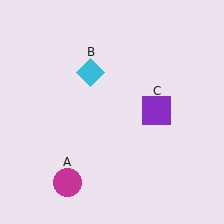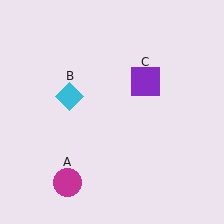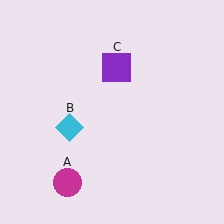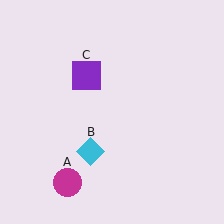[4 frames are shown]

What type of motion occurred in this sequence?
The cyan diamond (object B), purple square (object C) rotated counterclockwise around the center of the scene.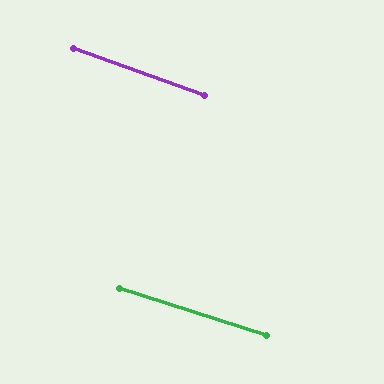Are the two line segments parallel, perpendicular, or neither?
Parallel — their directions differ by only 1.9°.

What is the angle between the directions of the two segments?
Approximately 2 degrees.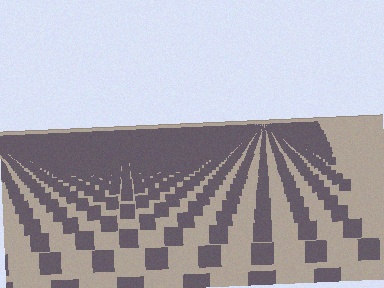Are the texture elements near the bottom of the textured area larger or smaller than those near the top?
Larger. Near the bottom, elements are closer to the viewer and appear at a bigger on-screen size.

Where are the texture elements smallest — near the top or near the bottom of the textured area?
Near the top.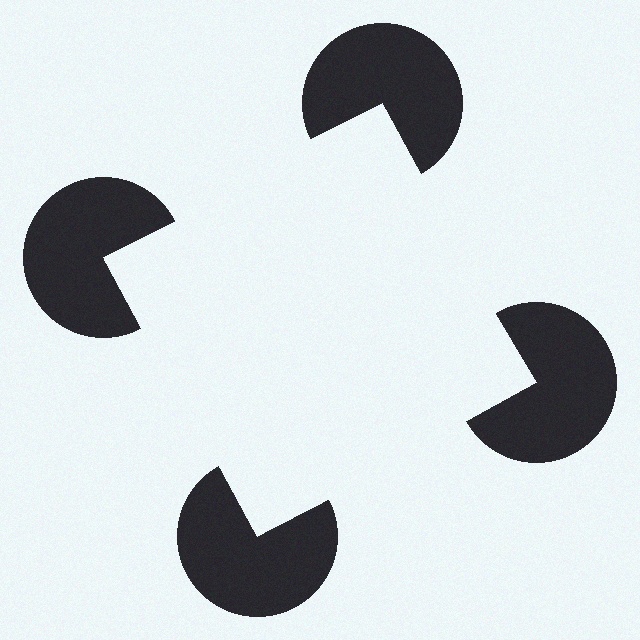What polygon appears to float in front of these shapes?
An illusory square — its edges are inferred from the aligned wedge cuts in the pac-man discs, not physically drawn.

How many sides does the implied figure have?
4 sides.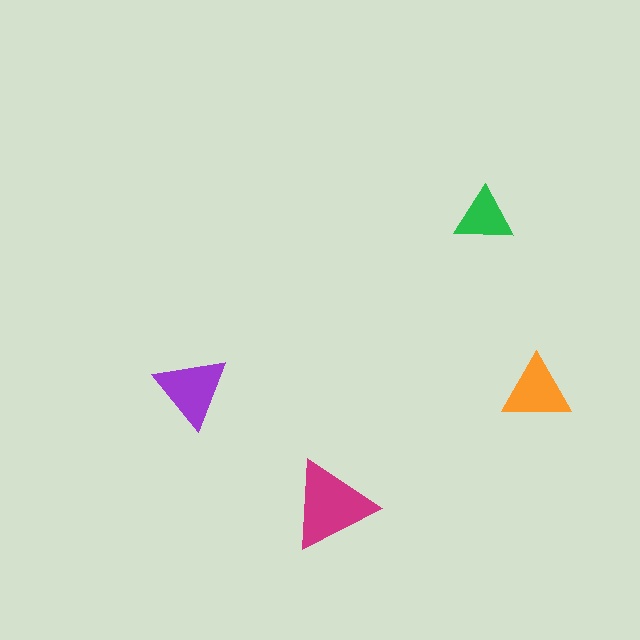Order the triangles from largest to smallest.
the magenta one, the purple one, the orange one, the green one.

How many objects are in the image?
There are 4 objects in the image.